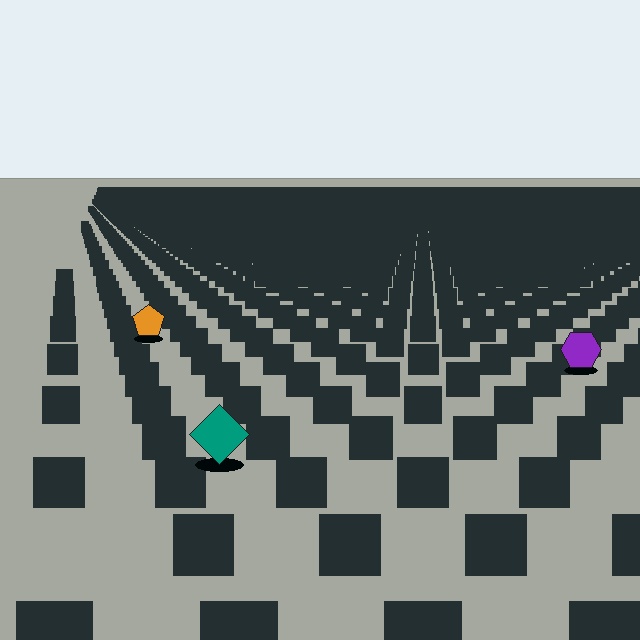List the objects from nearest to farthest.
From nearest to farthest: the teal diamond, the purple hexagon, the orange pentagon.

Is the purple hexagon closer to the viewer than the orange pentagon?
Yes. The purple hexagon is closer — you can tell from the texture gradient: the ground texture is coarser near it.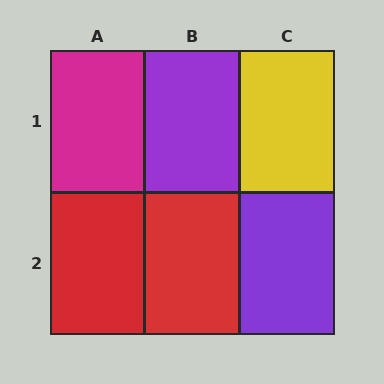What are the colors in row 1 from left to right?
Magenta, purple, yellow.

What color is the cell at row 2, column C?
Purple.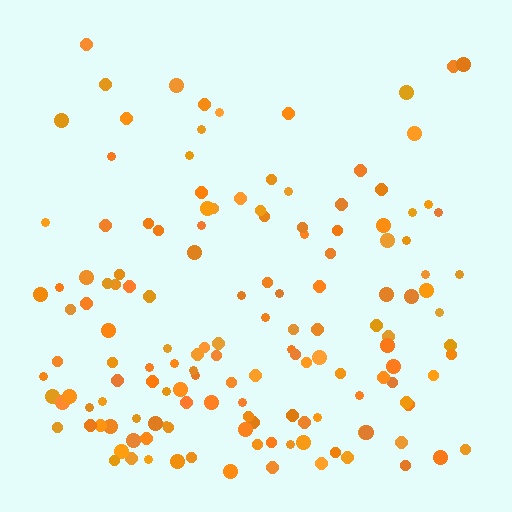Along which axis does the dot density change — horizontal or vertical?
Vertical.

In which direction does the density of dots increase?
From top to bottom, with the bottom side densest.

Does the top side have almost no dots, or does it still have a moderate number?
Still a moderate number, just noticeably fewer than the bottom.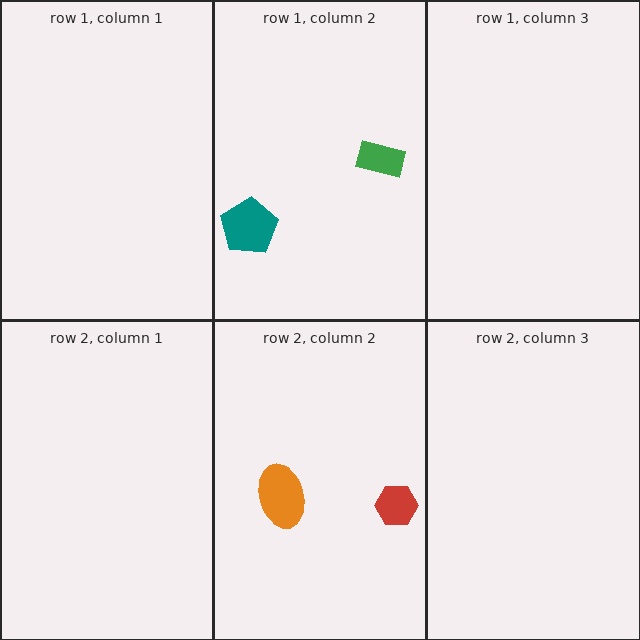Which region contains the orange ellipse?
The row 2, column 2 region.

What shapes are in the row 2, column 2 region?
The red hexagon, the orange ellipse.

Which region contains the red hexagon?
The row 2, column 2 region.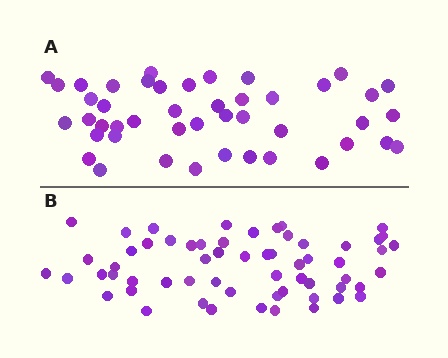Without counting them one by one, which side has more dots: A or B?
Region B (the bottom region) has more dots.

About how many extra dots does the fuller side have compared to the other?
Region B has approximately 15 more dots than region A.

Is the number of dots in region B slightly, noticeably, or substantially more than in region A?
Region B has noticeably more, but not dramatically so. The ratio is roughly 1.3 to 1.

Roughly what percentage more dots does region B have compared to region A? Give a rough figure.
About 35% more.